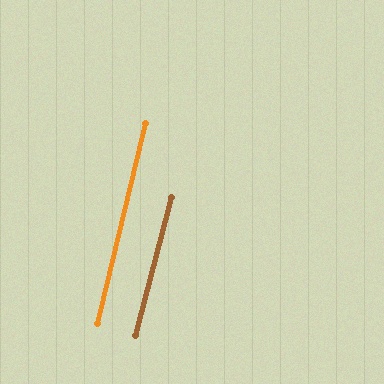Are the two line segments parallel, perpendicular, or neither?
Parallel — their directions differ by only 1.5°.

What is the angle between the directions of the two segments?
Approximately 1 degree.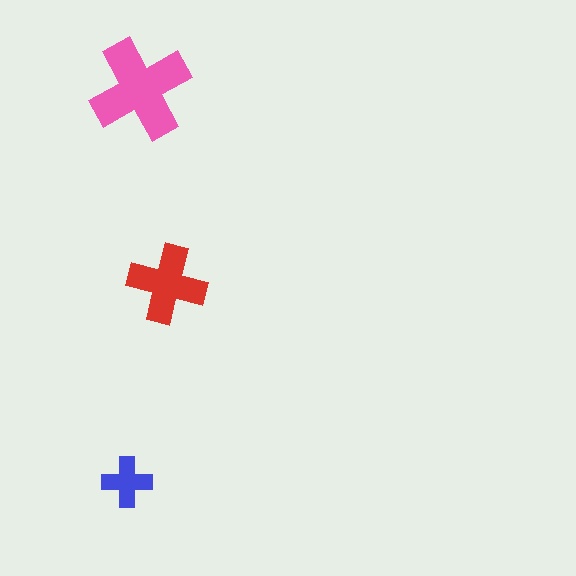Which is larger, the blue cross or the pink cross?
The pink one.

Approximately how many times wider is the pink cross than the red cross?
About 1.5 times wider.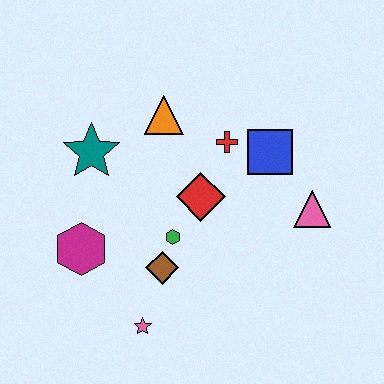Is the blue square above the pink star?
Yes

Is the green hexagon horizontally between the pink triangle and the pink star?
Yes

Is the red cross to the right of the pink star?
Yes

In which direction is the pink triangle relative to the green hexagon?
The pink triangle is to the right of the green hexagon.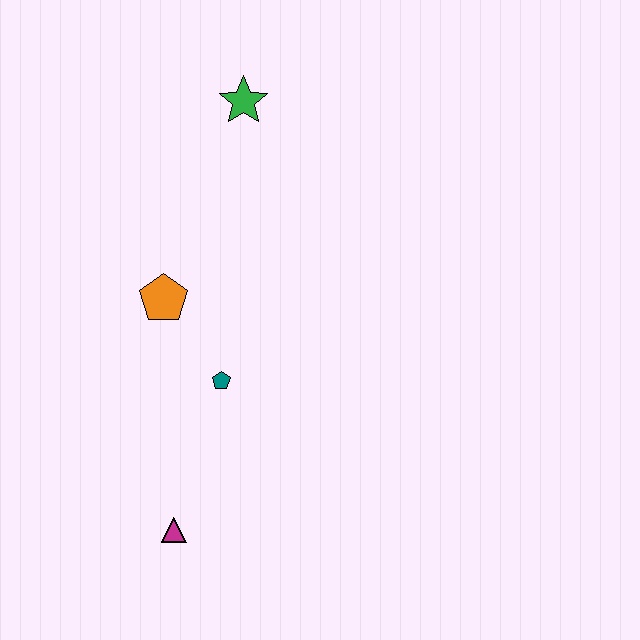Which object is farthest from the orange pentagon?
The magenta triangle is farthest from the orange pentagon.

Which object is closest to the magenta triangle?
The teal pentagon is closest to the magenta triangle.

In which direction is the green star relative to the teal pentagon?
The green star is above the teal pentagon.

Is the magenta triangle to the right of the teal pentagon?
No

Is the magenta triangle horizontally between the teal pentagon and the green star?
No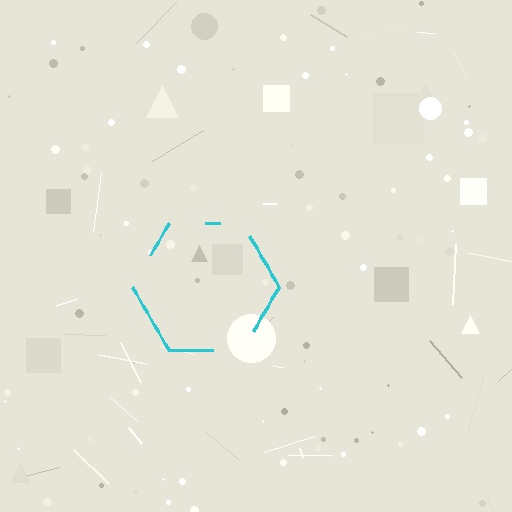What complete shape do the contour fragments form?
The contour fragments form a hexagon.